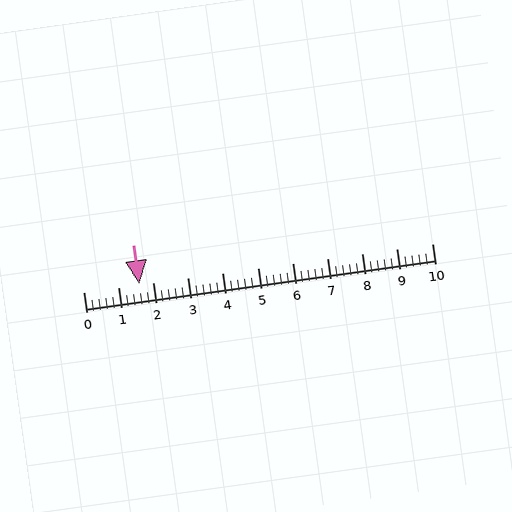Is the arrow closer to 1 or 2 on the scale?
The arrow is closer to 2.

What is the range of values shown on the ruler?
The ruler shows values from 0 to 10.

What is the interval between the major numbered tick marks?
The major tick marks are spaced 1 units apart.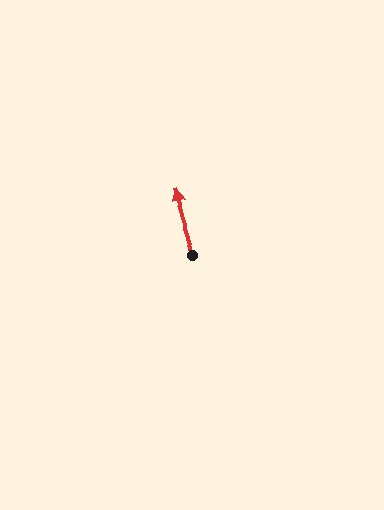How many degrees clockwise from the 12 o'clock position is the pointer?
Approximately 344 degrees.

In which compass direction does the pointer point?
North.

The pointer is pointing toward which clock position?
Roughly 11 o'clock.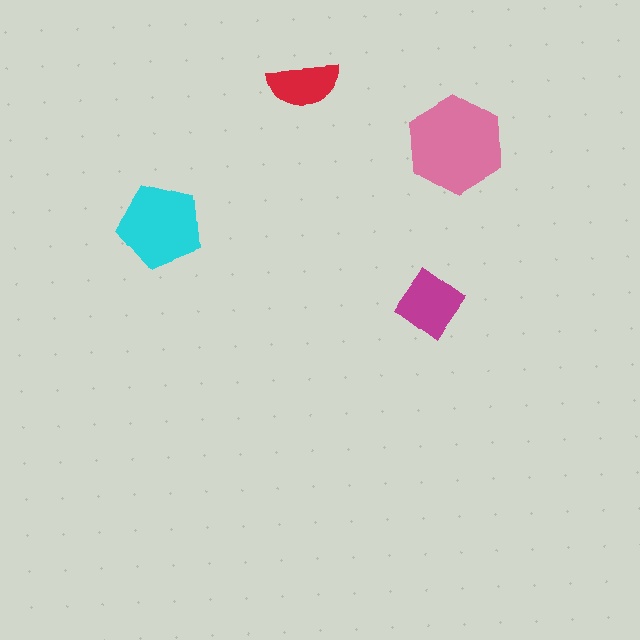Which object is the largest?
The pink hexagon.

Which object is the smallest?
The red semicircle.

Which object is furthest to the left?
The cyan pentagon is leftmost.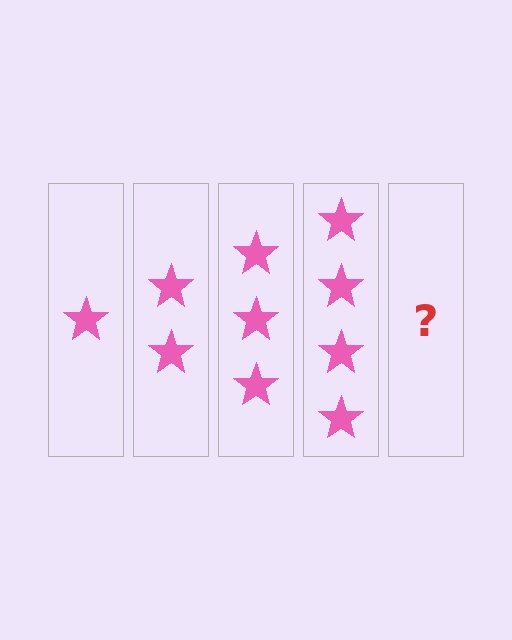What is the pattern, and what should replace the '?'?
The pattern is that each step adds one more star. The '?' should be 5 stars.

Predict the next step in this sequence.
The next step is 5 stars.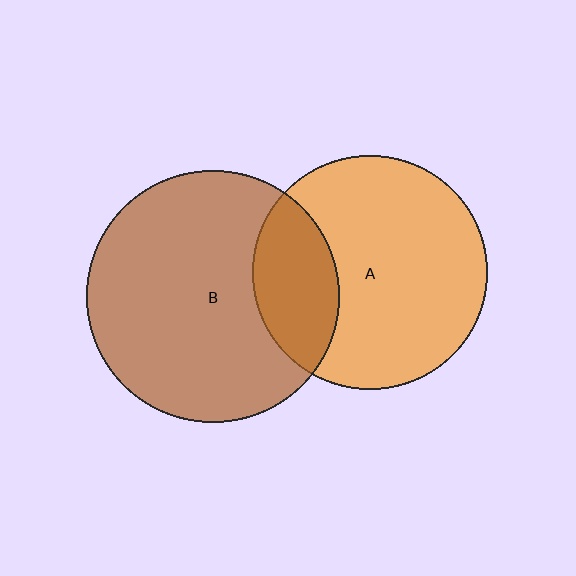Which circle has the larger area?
Circle B (brown).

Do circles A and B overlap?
Yes.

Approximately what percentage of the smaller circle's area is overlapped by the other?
Approximately 25%.